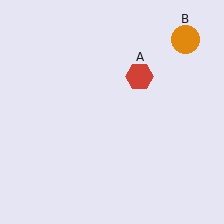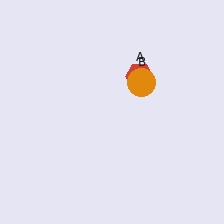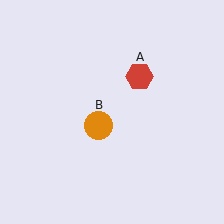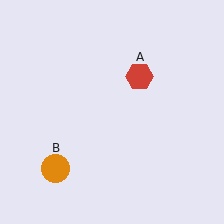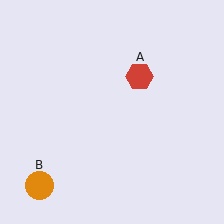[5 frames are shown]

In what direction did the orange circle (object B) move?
The orange circle (object B) moved down and to the left.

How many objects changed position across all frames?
1 object changed position: orange circle (object B).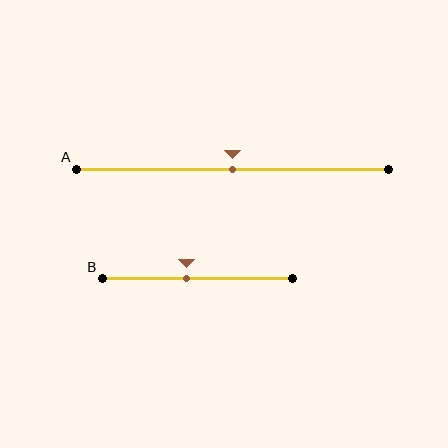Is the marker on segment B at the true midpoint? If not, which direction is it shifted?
No, the marker on segment B is shifted to the left by about 6% of the segment length.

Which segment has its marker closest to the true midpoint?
Segment A has its marker closest to the true midpoint.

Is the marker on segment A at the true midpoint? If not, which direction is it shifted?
Yes, the marker on segment A is at the true midpoint.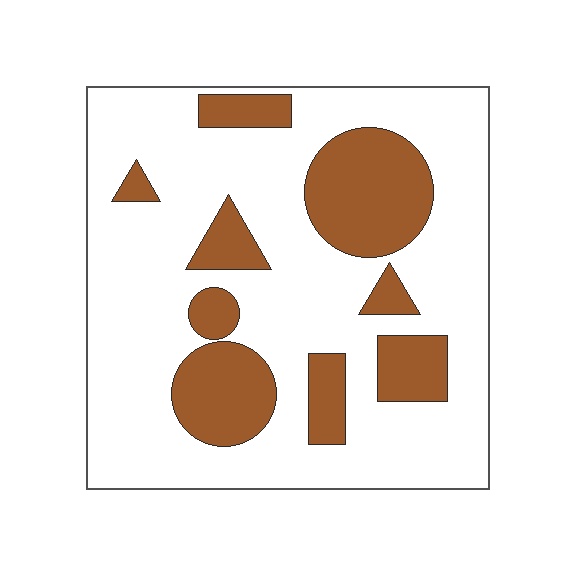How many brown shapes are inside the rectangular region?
9.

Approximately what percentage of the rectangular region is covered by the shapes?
Approximately 25%.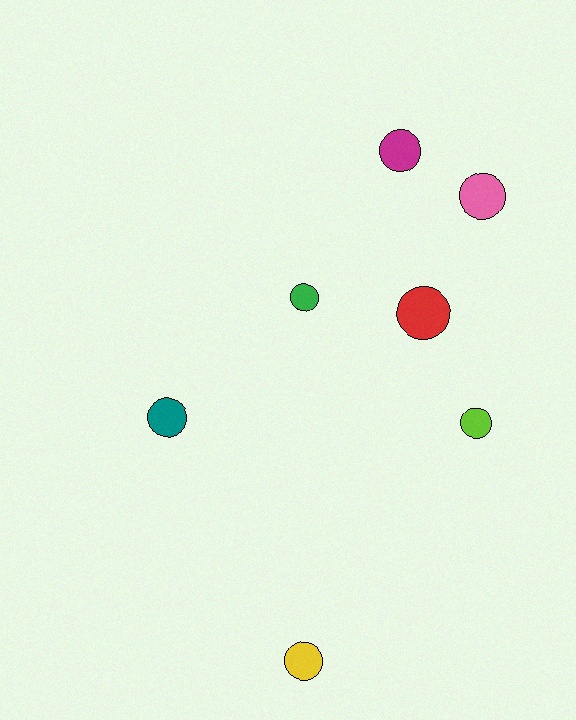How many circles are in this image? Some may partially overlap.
There are 7 circles.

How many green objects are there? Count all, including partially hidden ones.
There is 1 green object.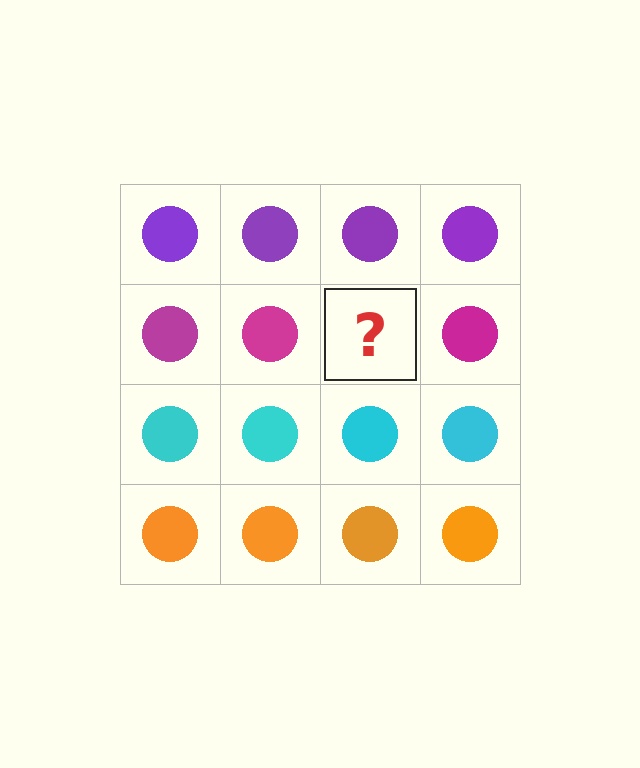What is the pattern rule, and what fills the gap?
The rule is that each row has a consistent color. The gap should be filled with a magenta circle.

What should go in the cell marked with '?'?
The missing cell should contain a magenta circle.